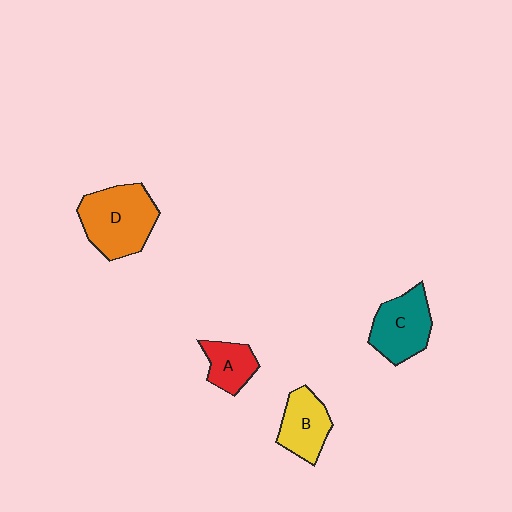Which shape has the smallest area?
Shape A (red).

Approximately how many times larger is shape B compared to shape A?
Approximately 1.3 times.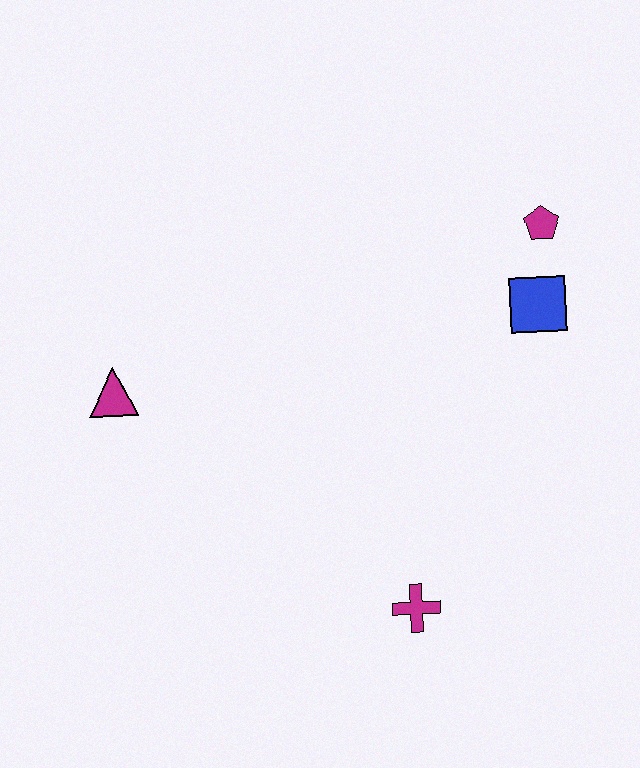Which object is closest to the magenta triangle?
The magenta cross is closest to the magenta triangle.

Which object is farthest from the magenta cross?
The magenta pentagon is farthest from the magenta cross.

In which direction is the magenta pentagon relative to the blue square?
The magenta pentagon is above the blue square.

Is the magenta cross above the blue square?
No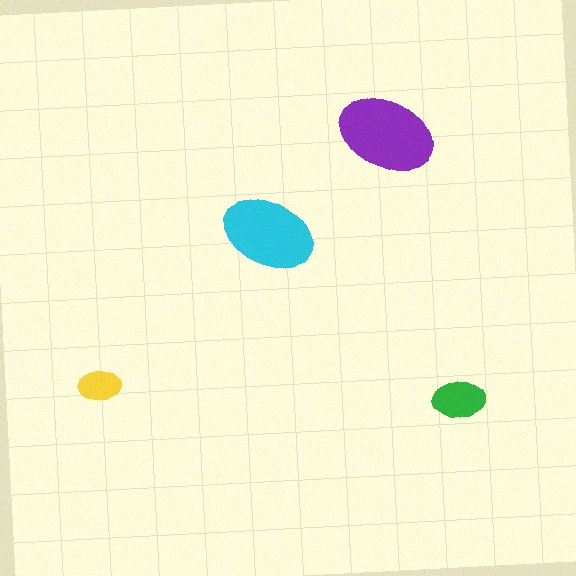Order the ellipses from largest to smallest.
the purple one, the cyan one, the green one, the yellow one.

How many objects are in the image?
There are 4 objects in the image.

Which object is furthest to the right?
The green ellipse is rightmost.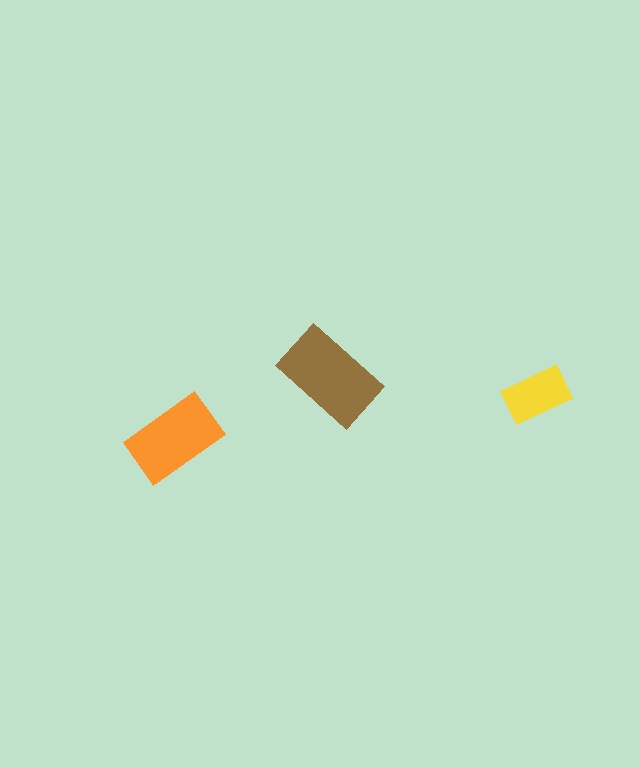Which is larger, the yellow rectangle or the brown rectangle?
The brown one.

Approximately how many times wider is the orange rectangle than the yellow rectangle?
About 1.5 times wider.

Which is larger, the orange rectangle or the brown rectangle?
The brown one.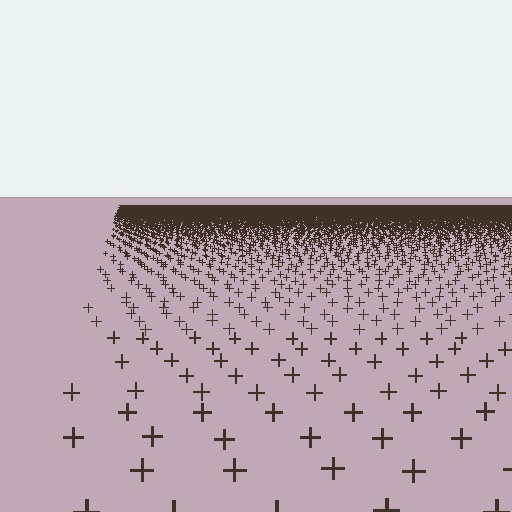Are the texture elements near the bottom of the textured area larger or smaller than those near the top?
Larger. Near the bottom, elements are closer to the viewer and appear at a bigger on-screen size.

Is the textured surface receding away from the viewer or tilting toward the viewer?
The surface is receding away from the viewer. Texture elements get smaller and denser toward the top.